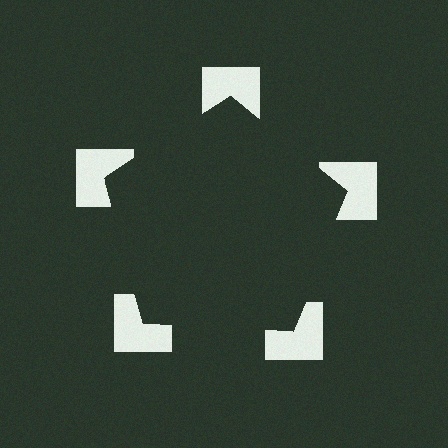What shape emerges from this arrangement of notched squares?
An illusory pentagon — its edges are inferred from the aligned wedge cuts in the notched squares, not physically drawn.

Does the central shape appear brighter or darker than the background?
It typically appears slightly darker than the background, even though no actual brightness change is drawn.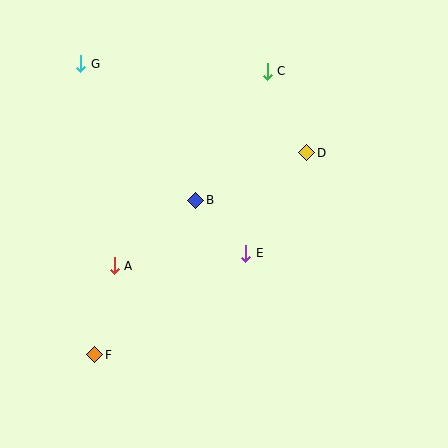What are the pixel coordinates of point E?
Point E is at (246, 253).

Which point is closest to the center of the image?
Point E at (246, 253) is closest to the center.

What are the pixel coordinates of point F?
Point F is at (95, 355).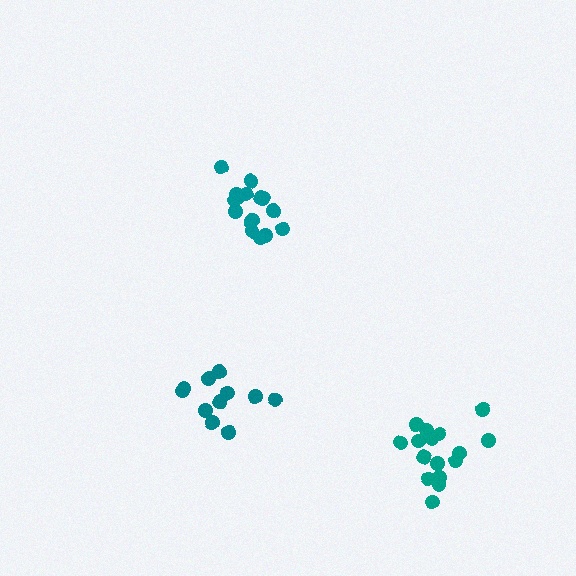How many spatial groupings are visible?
There are 3 spatial groupings.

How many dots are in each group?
Group 1: 16 dots, Group 2: 11 dots, Group 3: 16 dots (43 total).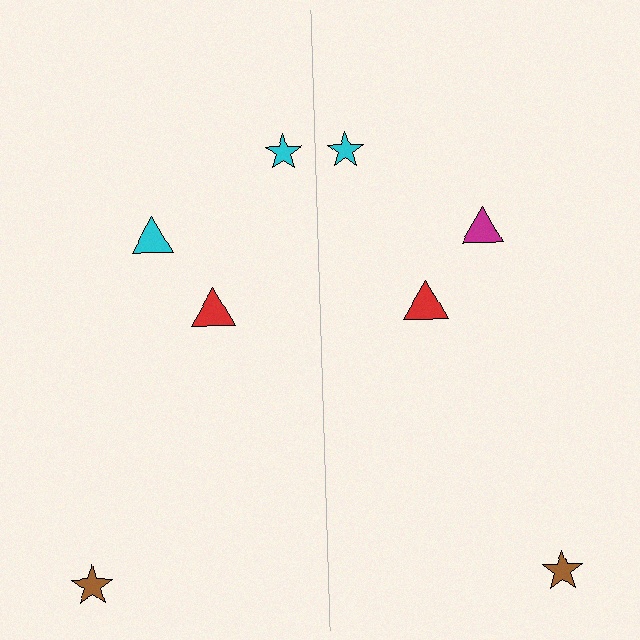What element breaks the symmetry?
The magenta triangle on the right side breaks the symmetry — its mirror counterpart is cyan.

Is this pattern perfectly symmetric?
No, the pattern is not perfectly symmetric. The magenta triangle on the right side breaks the symmetry — its mirror counterpart is cyan.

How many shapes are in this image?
There are 8 shapes in this image.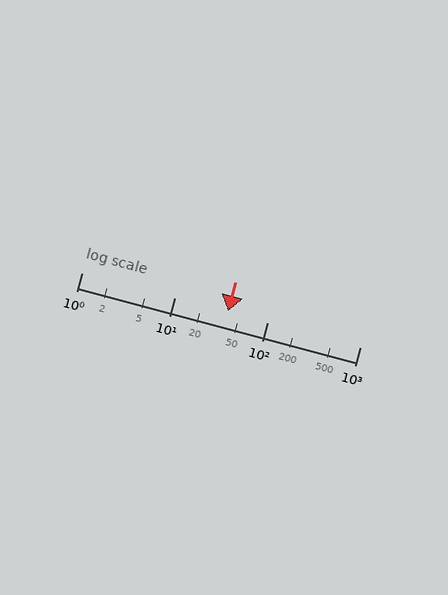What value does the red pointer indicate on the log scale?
The pointer indicates approximately 38.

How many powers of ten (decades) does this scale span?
The scale spans 3 decades, from 1 to 1000.